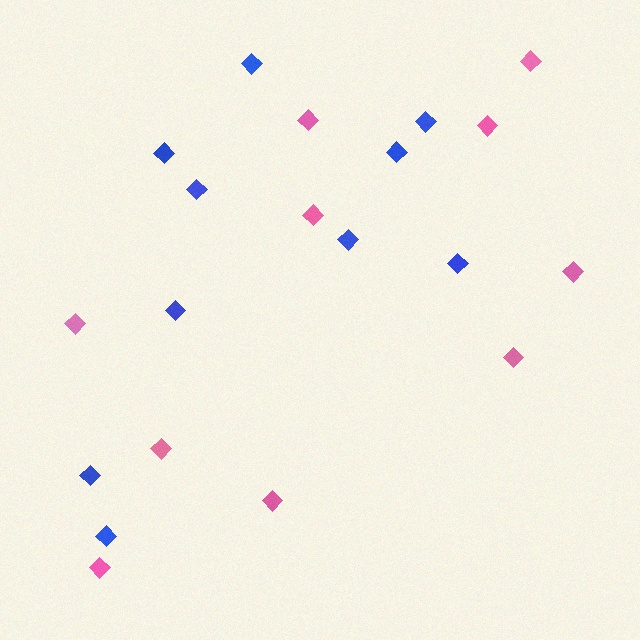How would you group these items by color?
There are 2 groups: one group of blue diamonds (10) and one group of pink diamonds (10).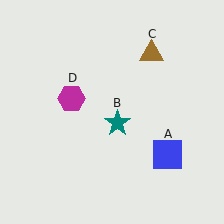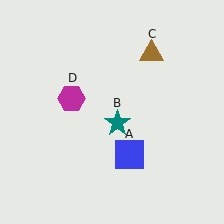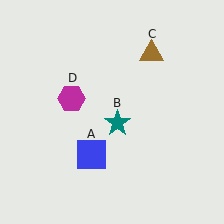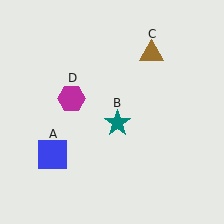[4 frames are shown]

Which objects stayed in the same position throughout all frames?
Teal star (object B) and brown triangle (object C) and magenta hexagon (object D) remained stationary.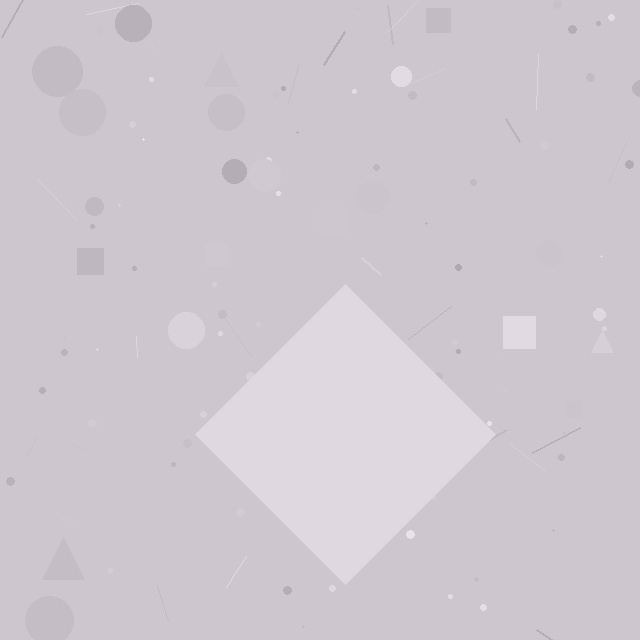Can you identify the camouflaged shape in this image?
The camouflaged shape is a diamond.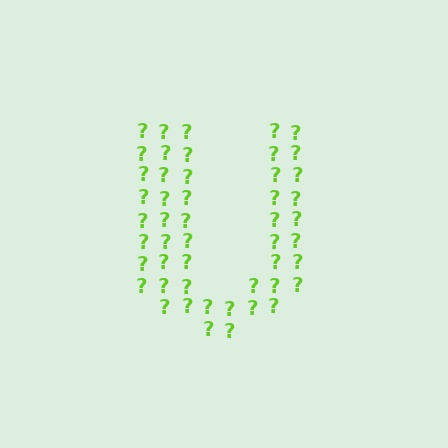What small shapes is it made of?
It is made of small question marks.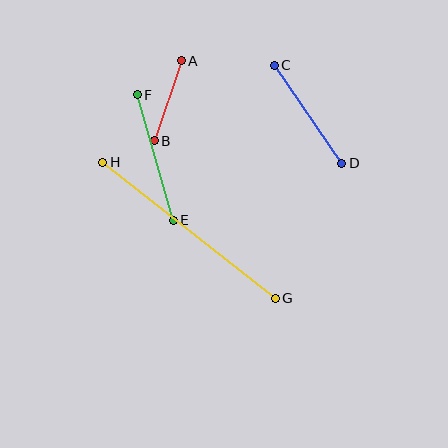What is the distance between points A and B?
The distance is approximately 84 pixels.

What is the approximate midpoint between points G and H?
The midpoint is at approximately (189, 230) pixels.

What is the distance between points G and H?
The distance is approximately 220 pixels.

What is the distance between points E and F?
The distance is approximately 131 pixels.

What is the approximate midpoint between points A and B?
The midpoint is at approximately (168, 101) pixels.